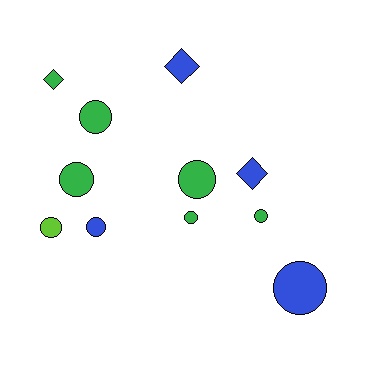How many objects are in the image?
There are 11 objects.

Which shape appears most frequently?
Circle, with 8 objects.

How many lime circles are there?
There is 1 lime circle.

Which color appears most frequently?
Green, with 6 objects.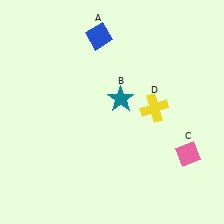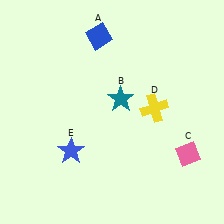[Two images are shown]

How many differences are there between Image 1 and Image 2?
There is 1 difference between the two images.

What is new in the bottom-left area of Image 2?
A blue star (E) was added in the bottom-left area of Image 2.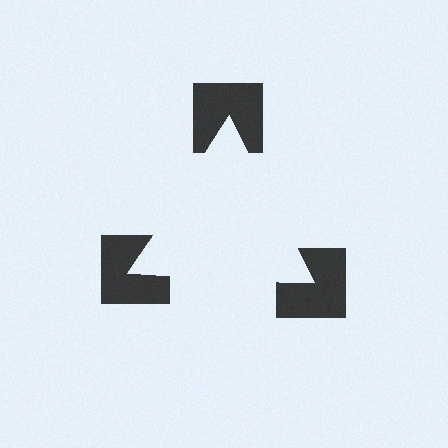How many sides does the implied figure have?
3 sides.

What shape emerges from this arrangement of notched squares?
An illusory triangle — its edges are inferred from the aligned wedge cuts in the notched squares, not physically drawn.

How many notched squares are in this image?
There are 3 — one at each vertex of the illusory triangle.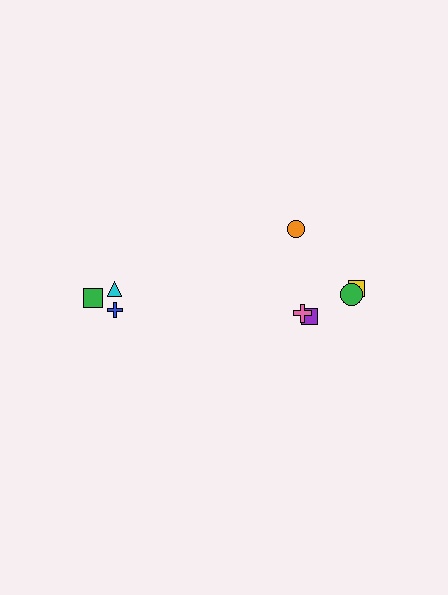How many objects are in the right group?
There are 5 objects.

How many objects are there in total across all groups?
There are 8 objects.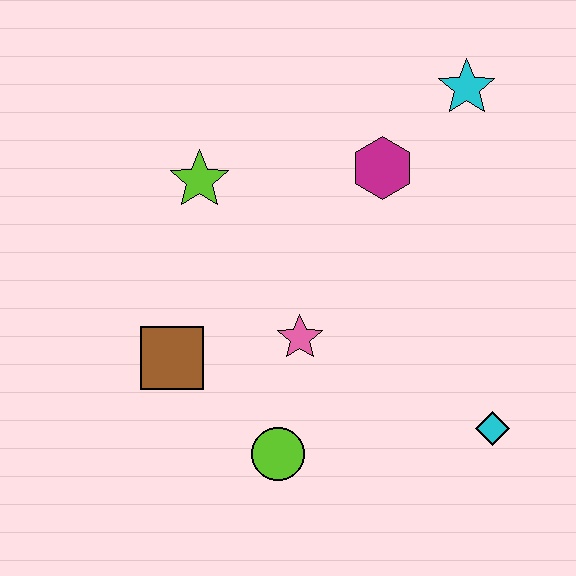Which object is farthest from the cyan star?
The lime circle is farthest from the cyan star.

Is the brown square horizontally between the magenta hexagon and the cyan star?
No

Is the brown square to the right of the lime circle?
No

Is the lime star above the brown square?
Yes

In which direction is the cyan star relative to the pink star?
The cyan star is above the pink star.